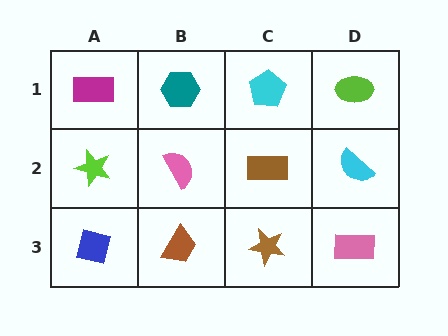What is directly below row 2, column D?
A pink rectangle.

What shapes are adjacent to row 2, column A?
A magenta rectangle (row 1, column A), a blue square (row 3, column A), a pink semicircle (row 2, column B).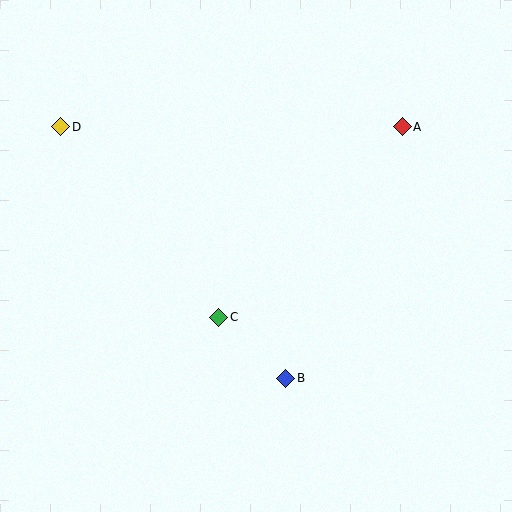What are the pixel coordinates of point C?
Point C is at (219, 317).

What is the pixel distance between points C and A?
The distance between C and A is 265 pixels.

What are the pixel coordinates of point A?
Point A is at (402, 127).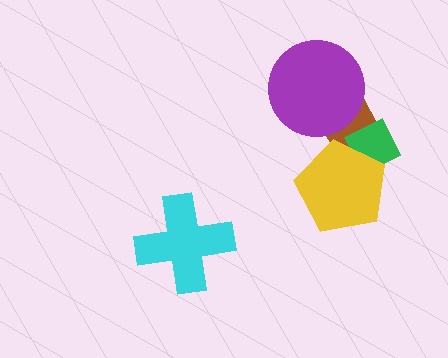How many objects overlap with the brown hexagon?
3 objects overlap with the brown hexagon.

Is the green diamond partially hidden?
Yes, it is partially covered by another shape.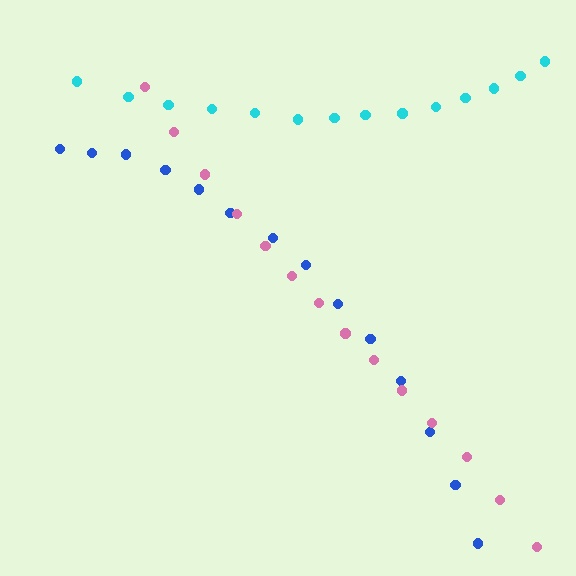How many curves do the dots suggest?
There are 3 distinct paths.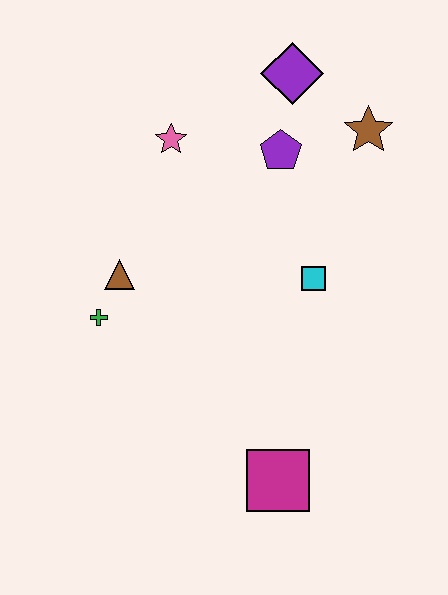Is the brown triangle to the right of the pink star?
No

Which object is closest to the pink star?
The purple pentagon is closest to the pink star.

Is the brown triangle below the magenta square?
No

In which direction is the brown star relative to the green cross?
The brown star is to the right of the green cross.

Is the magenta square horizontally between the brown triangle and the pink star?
No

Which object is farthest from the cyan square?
The green cross is farthest from the cyan square.